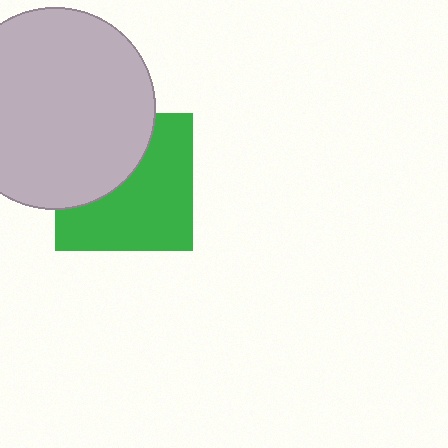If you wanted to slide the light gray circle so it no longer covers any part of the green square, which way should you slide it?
Slide it toward the upper-left — that is the most direct way to separate the two shapes.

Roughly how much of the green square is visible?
About half of it is visible (roughly 61%).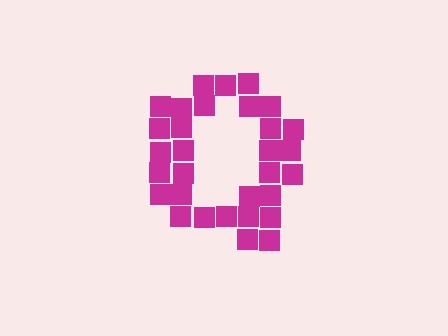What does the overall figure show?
The overall figure shows the letter Q.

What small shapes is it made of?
It is made of small squares.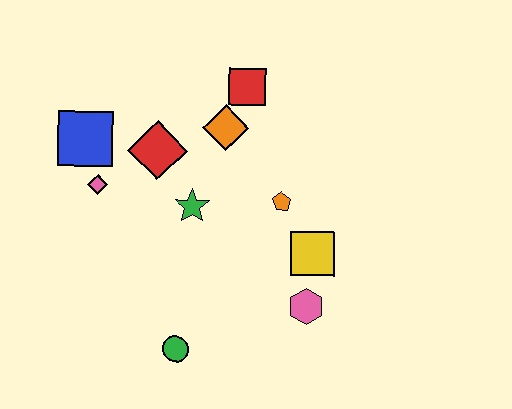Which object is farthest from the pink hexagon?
The blue square is farthest from the pink hexagon.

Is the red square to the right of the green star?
Yes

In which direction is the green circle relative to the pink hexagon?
The green circle is to the left of the pink hexagon.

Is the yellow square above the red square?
No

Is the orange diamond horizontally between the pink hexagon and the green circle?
Yes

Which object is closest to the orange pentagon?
The yellow square is closest to the orange pentagon.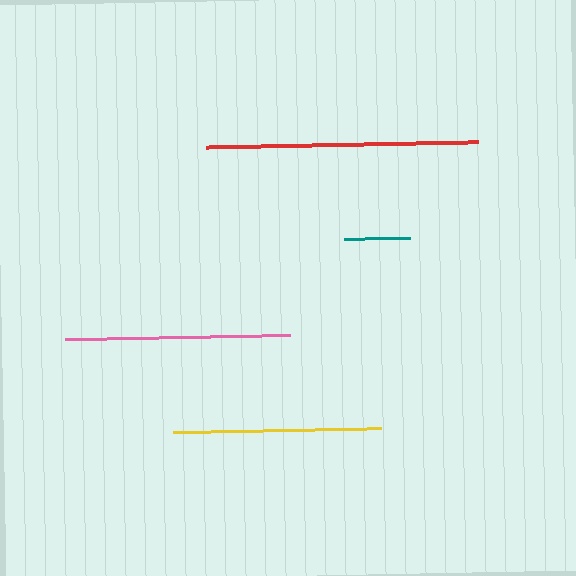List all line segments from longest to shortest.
From longest to shortest: red, pink, yellow, teal.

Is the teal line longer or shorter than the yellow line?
The yellow line is longer than the teal line.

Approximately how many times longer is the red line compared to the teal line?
The red line is approximately 4.1 times the length of the teal line.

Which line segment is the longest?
The red line is the longest at approximately 272 pixels.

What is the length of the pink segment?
The pink segment is approximately 225 pixels long.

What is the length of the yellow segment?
The yellow segment is approximately 208 pixels long.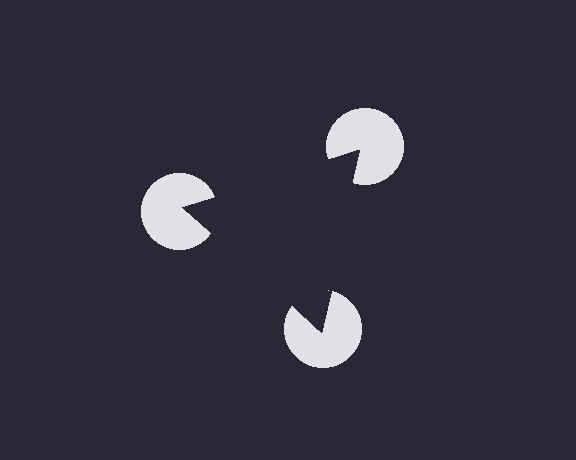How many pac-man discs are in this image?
There are 3 — one at each vertex of the illusory triangle.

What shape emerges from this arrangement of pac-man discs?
An illusory triangle — its edges are inferred from the aligned wedge cuts in the pac-man discs, not physically drawn.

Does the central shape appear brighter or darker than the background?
It typically appears slightly darker than the background, even though no actual brightness change is drawn.